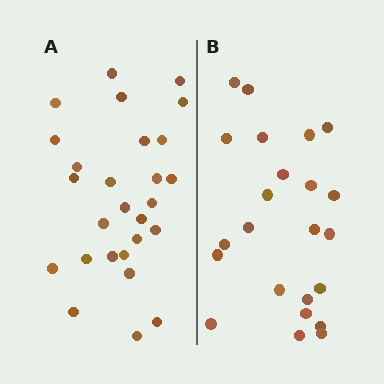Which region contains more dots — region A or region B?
Region A (the left region) has more dots.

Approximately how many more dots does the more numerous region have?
Region A has about 4 more dots than region B.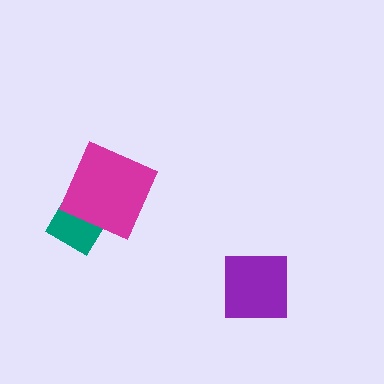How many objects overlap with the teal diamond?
1 object overlaps with the teal diamond.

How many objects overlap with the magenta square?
1 object overlaps with the magenta square.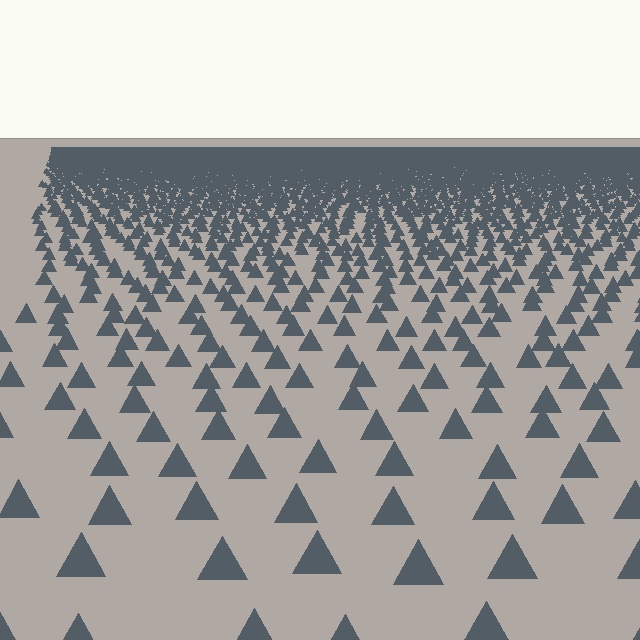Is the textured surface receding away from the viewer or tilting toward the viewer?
The surface is receding away from the viewer. Texture elements get smaller and denser toward the top.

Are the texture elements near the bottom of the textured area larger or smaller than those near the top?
Larger. Near the bottom, elements are closer to the viewer and appear at a bigger on-screen size.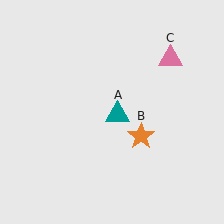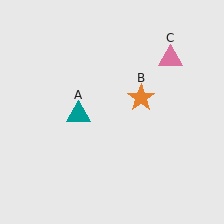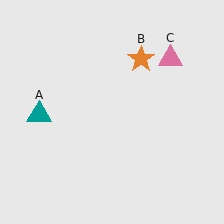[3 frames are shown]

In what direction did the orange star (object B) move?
The orange star (object B) moved up.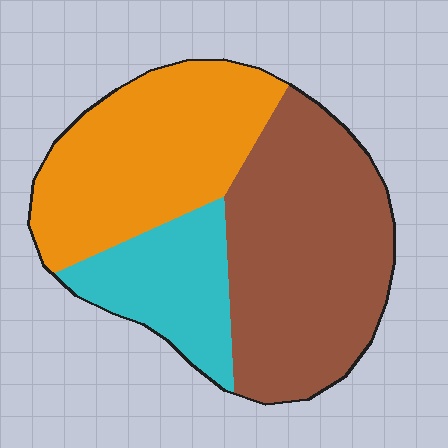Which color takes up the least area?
Cyan, at roughly 20%.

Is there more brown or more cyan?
Brown.